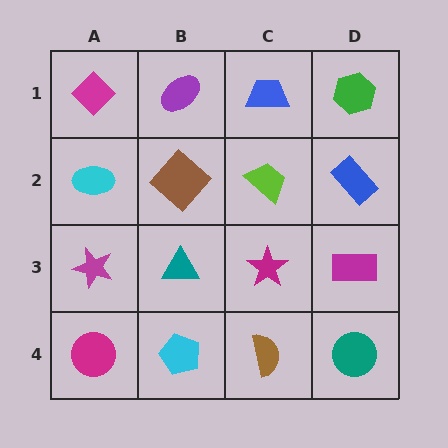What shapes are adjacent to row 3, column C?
A lime trapezoid (row 2, column C), a brown semicircle (row 4, column C), a teal triangle (row 3, column B), a magenta rectangle (row 3, column D).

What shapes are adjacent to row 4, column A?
A magenta star (row 3, column A), a cyan pentagon (row 4, column B).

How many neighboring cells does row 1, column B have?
3.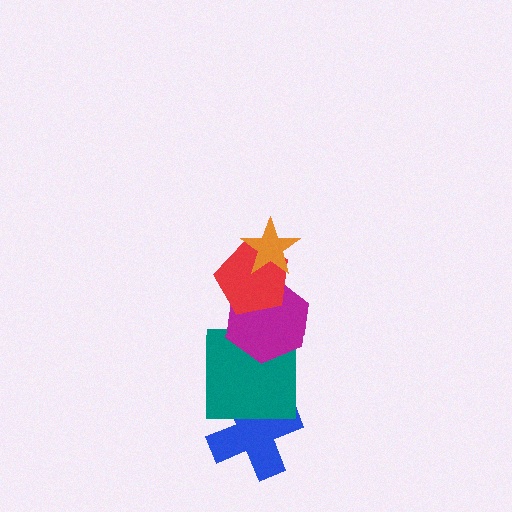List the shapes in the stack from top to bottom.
From top to bottom: the orange star, the red pentagon, the magenta hexagon, the teal square, the blue cross.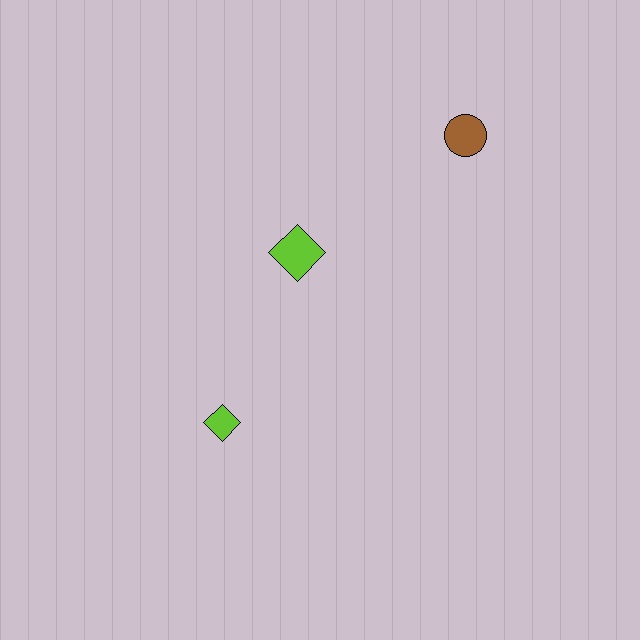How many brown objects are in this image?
There is 1 brown object.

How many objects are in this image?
There are 3 objects.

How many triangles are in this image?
There are no triangles.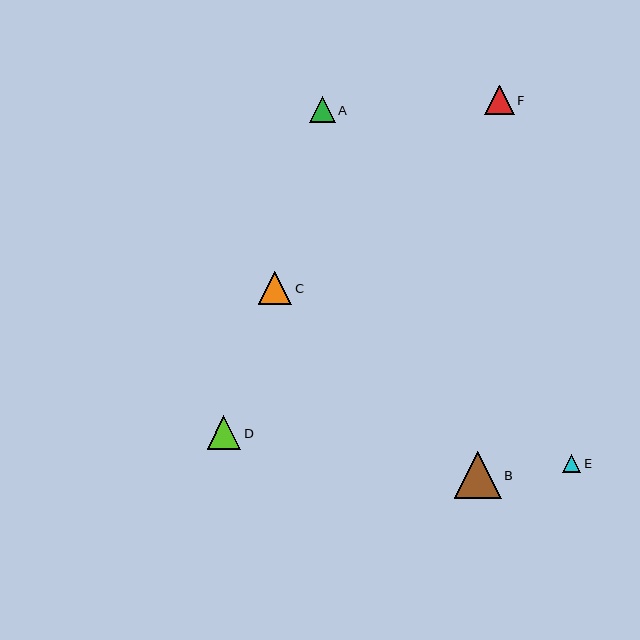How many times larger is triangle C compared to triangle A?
Triangle C is approximately 1.3 times the size of triangle A.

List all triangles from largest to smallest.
From largest to smallest: B, D, C, F, A, E.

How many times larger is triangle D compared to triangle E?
Triangle D is approximately 1.8 times the size of triangle E.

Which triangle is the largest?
Triangle B is the largest with a size of approximately 47 pixels.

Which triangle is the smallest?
Triangle E is the smallest with a size of approximately 18 pixels.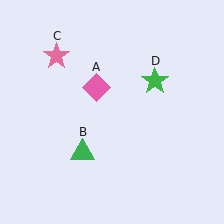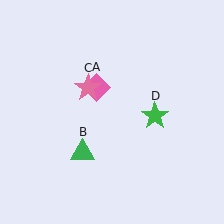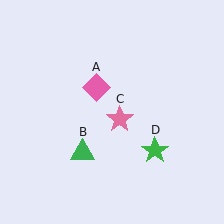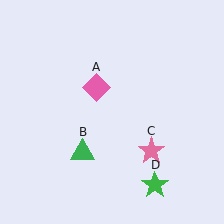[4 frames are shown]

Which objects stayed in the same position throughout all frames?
Pink diamond (object A) and green triangle (object B) remained stationary.